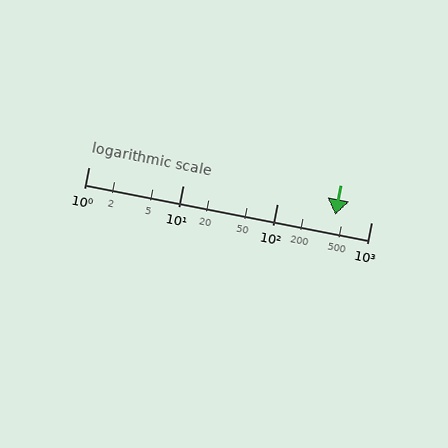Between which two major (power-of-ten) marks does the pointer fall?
The pointer is between 100 and 1000.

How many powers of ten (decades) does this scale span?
The scale spans 3 decades, from 1 to 1000.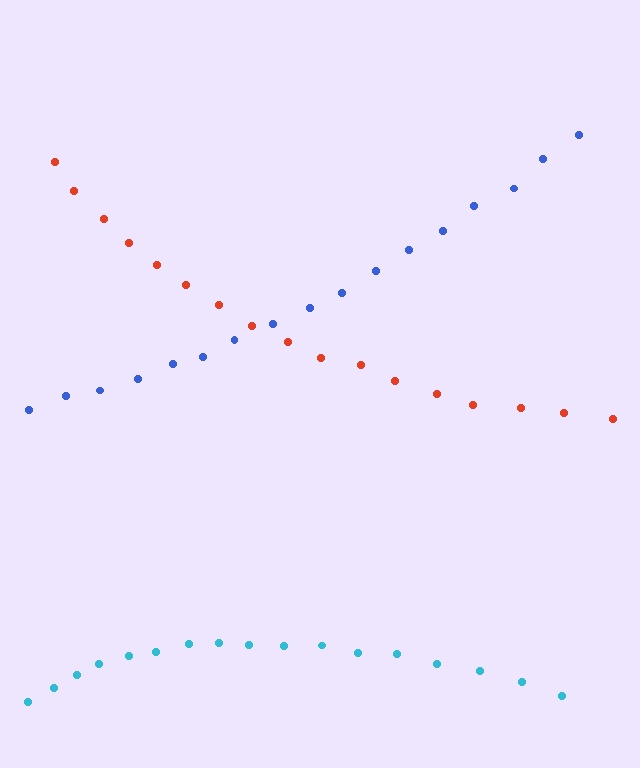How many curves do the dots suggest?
There are 3 distinct paths.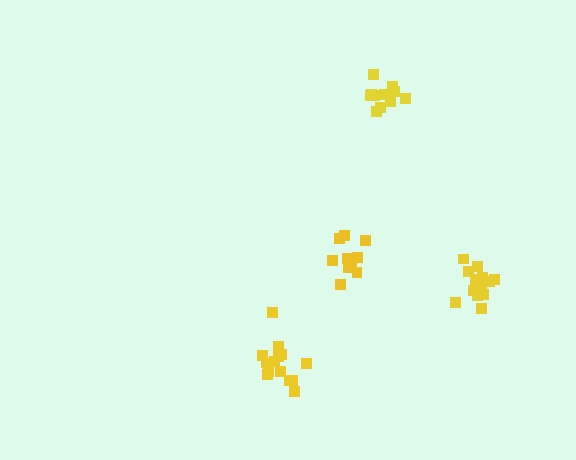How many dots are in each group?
Group 1: 11 dots, Group 2: 15 dots, Group 3: 15 dots, Group 4: 10 dots (51 total).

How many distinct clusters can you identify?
There are 4 distinct clusters.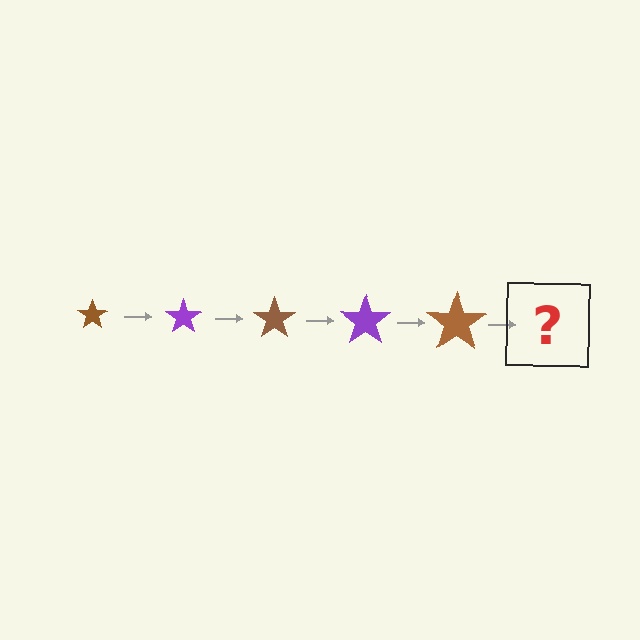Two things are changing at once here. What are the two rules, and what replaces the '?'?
The two rules are that the star grows larger each step and the color cycles through brown and purple. The '?' should be a purple star, larger than the previous one.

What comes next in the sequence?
The next element should be a purple star, larger than the previous one.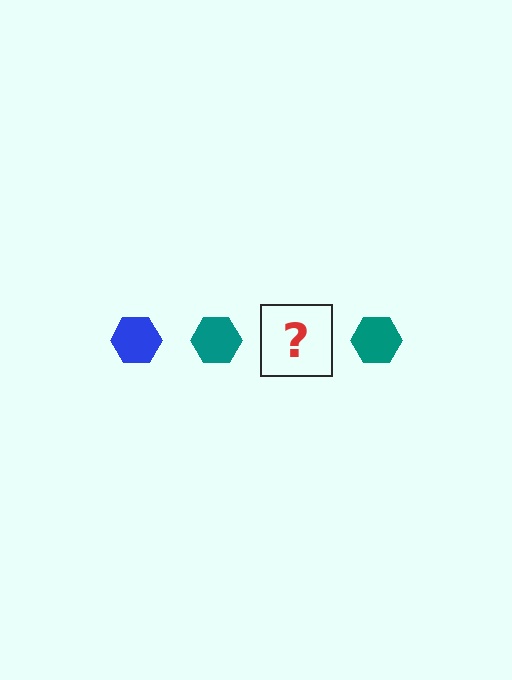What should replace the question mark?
The question mark should be replaced with a blue hexagon.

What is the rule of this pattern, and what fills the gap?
The rule is that the pattern cycles through blue, teal hexagons. The gap should be filled with a blue hexagon.